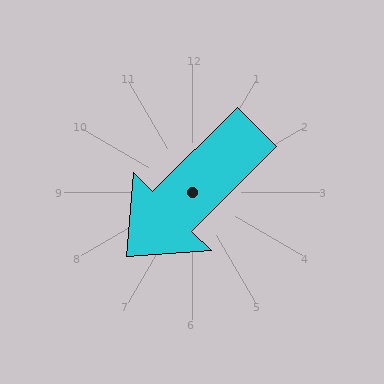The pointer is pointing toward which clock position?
Roughly 8 o'clock.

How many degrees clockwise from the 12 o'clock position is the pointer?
Approximately 225 degrees.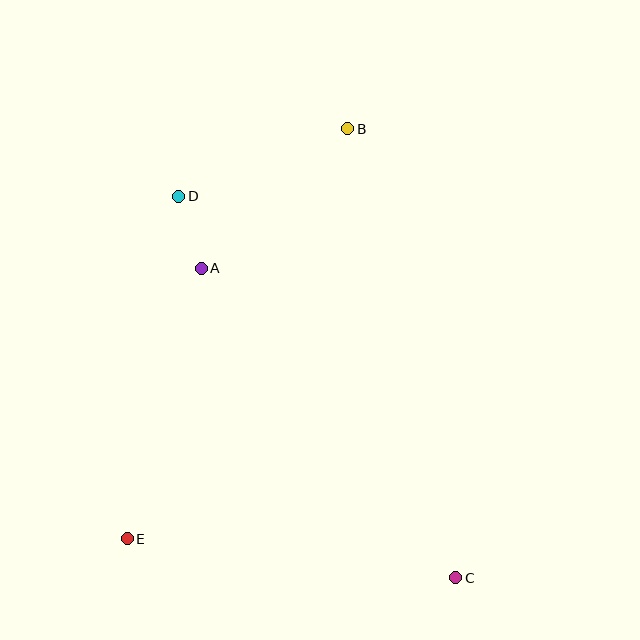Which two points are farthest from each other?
Points C and D are farthest from each other.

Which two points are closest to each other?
Points A and D are closest to each other.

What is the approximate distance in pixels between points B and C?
The distance between B and C is approximately 462 pixels.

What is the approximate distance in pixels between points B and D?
The distance between B and D is approximately 182 pixels.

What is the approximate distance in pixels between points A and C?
The distance between A and C is approximately 400 pixels.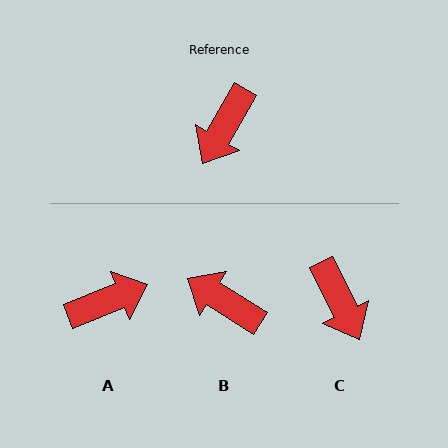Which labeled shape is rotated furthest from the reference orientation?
A, about 142 degrees away.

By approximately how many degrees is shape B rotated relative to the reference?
Approximately 91 degrees clockwise.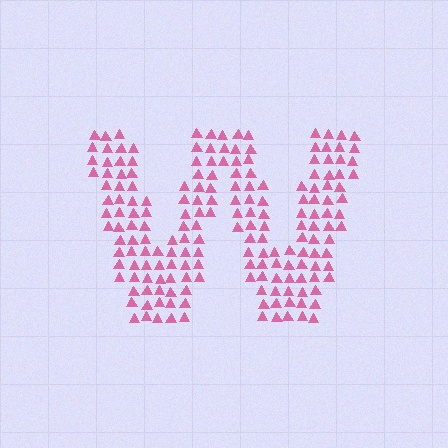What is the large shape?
The large shape is the letter W.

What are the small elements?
The small elements are triangles.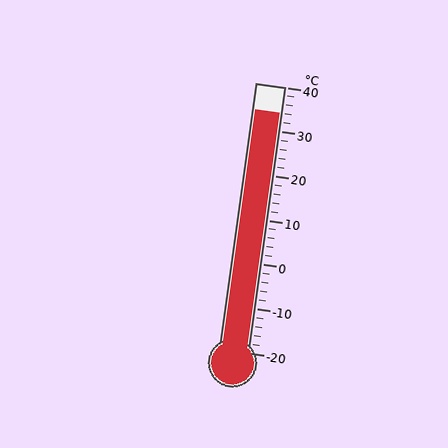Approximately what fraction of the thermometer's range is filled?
The thermometer is filled to approximately 90% of its range.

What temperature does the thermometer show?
The thermometer shows approximately 34°C.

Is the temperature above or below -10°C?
The temperature is above -10°C.